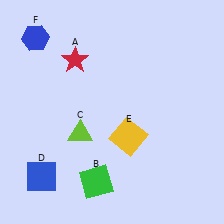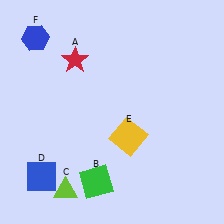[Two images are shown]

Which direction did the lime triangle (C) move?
The lime triangle (C) moved down.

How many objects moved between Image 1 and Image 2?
1 object moved between the two images.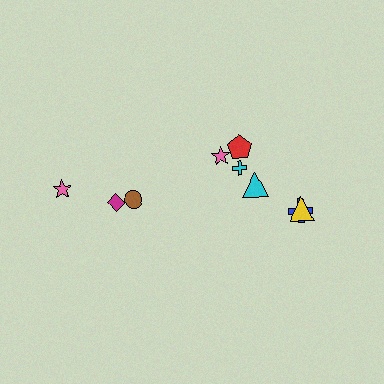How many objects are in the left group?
There are 3 objects.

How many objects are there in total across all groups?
There are 9 objects.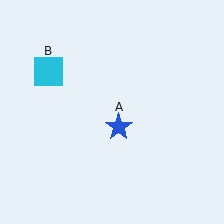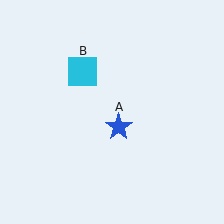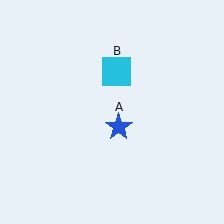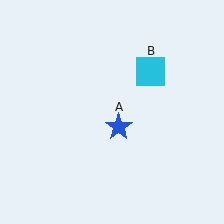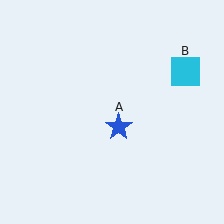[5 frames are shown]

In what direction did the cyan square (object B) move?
The cyan square (object B) moved right.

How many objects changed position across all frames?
1 object changed position: cyan square (object B).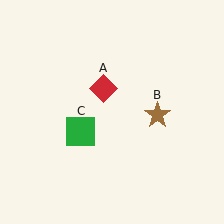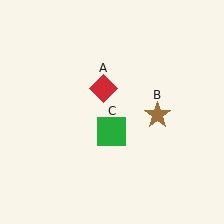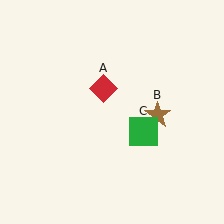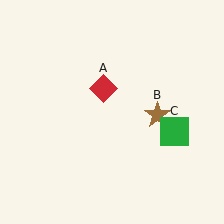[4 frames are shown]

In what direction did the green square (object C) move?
The green square (object C) moved right.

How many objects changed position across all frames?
1 object changed position: green square (object C).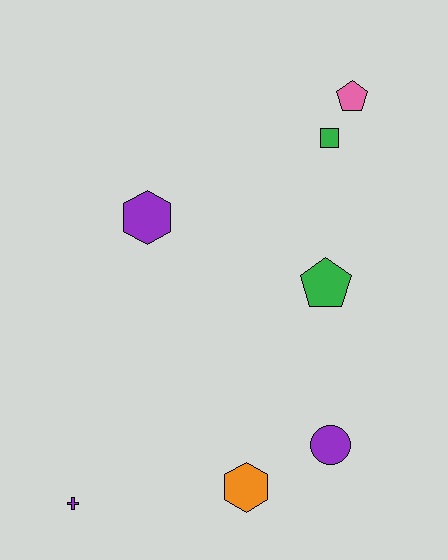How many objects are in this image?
There are 7 objects.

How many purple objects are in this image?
There are 3 purple objects.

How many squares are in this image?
There is 1 square.